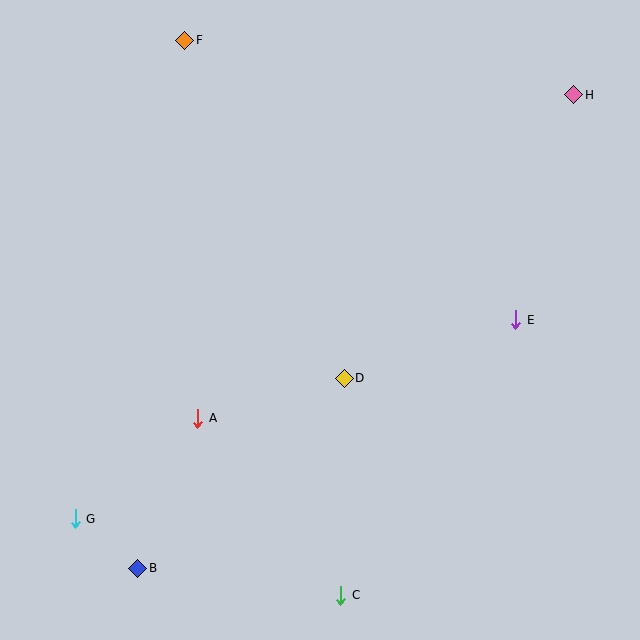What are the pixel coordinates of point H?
Point H is at (574, 95).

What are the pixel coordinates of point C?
Point C is at (341, 595).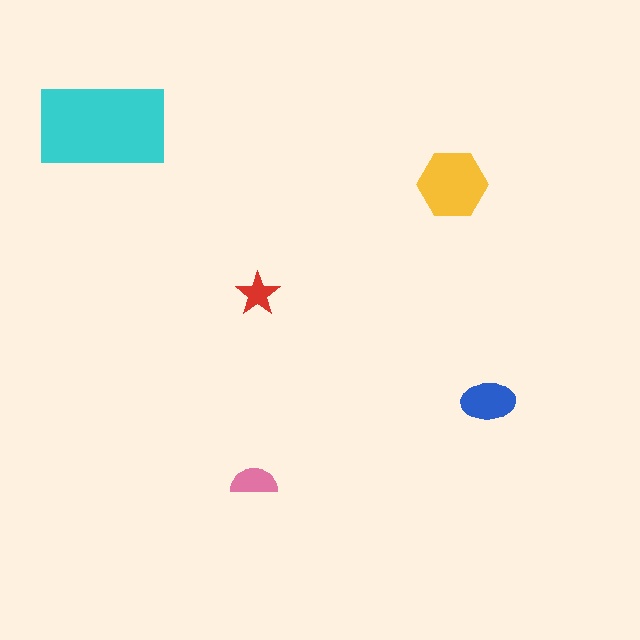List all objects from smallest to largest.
The red star, the pink semicircle, the blue ellipse, the yellow hexagon, the cyan rectangle.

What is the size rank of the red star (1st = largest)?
5th.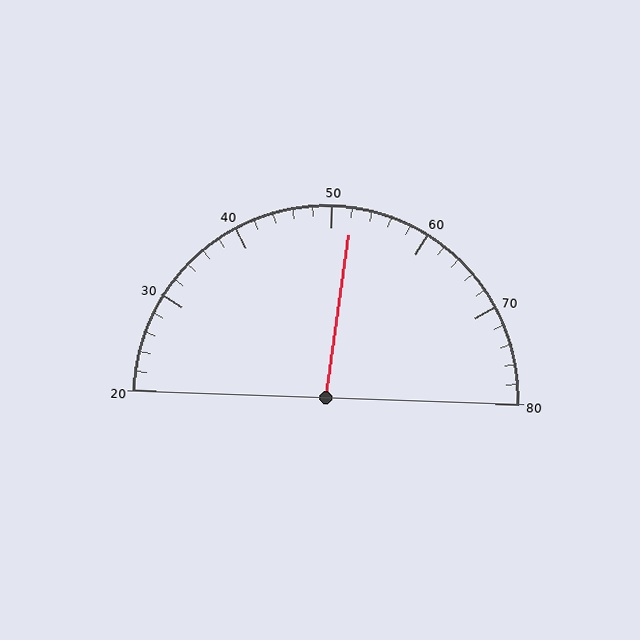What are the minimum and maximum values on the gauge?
The gauge ranges from 20 to 80.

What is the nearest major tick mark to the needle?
The nearest major tick mark is 50.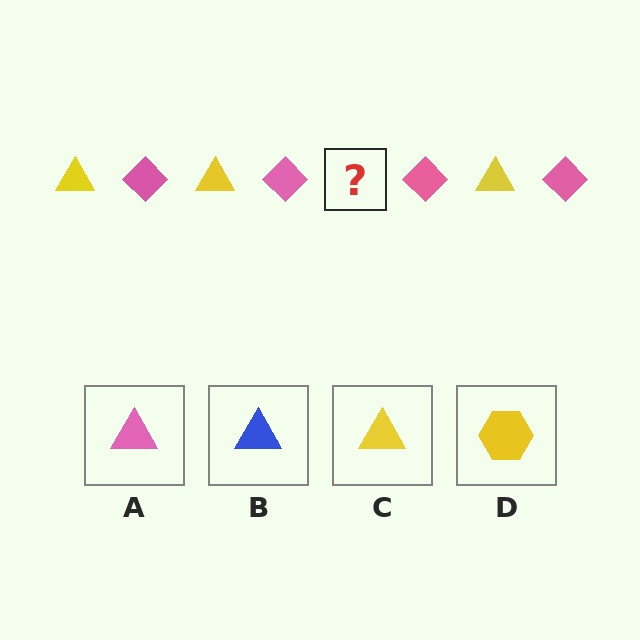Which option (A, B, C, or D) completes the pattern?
C.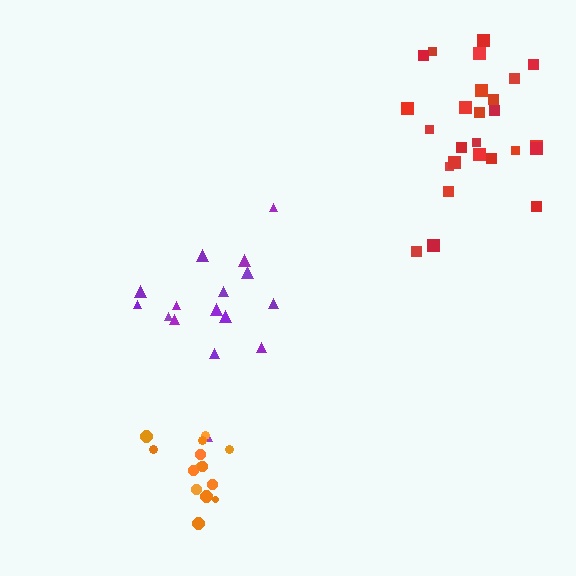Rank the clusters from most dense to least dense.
orange, red, purple.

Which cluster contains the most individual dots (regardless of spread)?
Red (26).